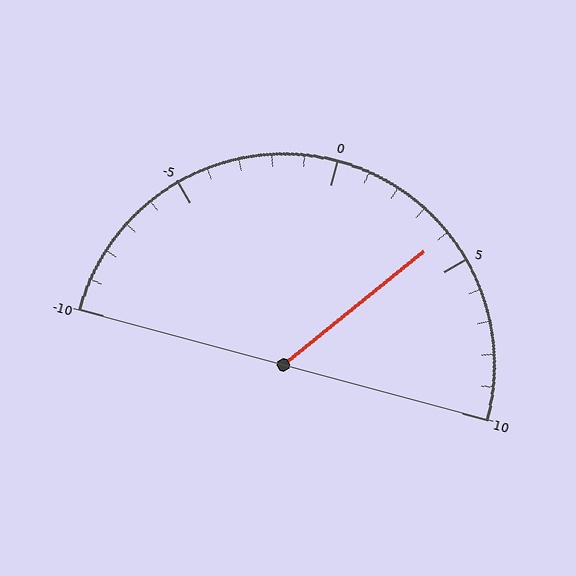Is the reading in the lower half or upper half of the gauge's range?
The reading is in the upper half of the range (-10 to 10).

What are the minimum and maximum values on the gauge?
The gauge ranges from -10 to 10.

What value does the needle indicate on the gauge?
The needle indicates approximately 4.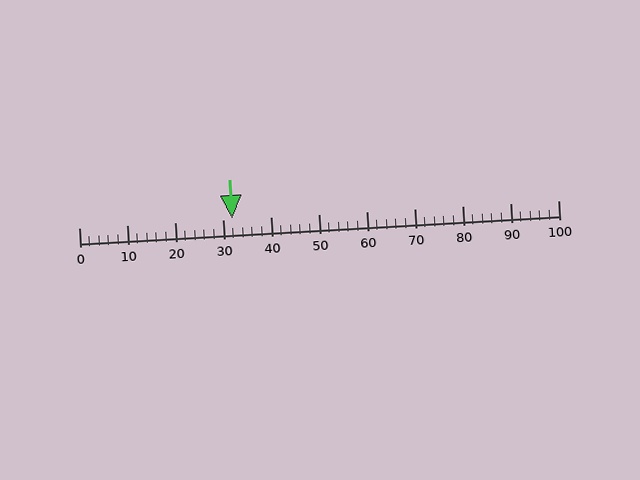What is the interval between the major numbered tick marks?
The major tick marks are spaced 10 units apart.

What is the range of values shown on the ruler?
The ruler shows values from 0 to 100.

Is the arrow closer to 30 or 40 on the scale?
The arrow is closer to 30.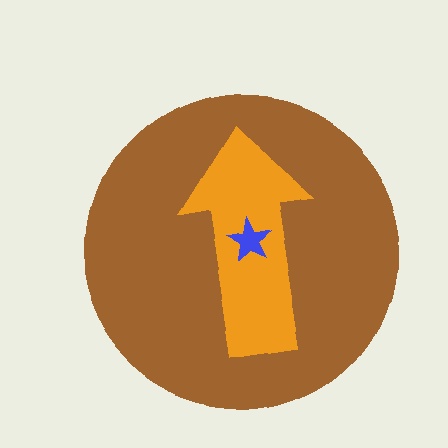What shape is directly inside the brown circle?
The orange arrow.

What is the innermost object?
The blue star.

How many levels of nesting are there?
3.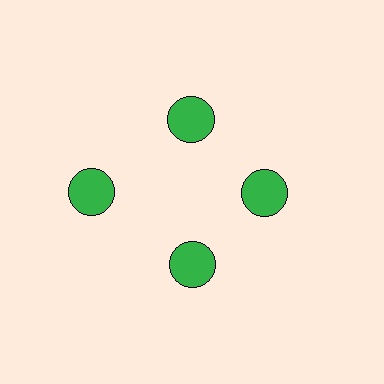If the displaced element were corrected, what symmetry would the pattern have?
It would have 4-fold rotational symmetry — the pattern would map onto itself every 90 degrees.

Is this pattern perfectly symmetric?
No. The 4 green circles are arranged in a ring, but one element near the 9 o'clock position is pushed outward from the center, breaking the 4-fold rotational symmetry.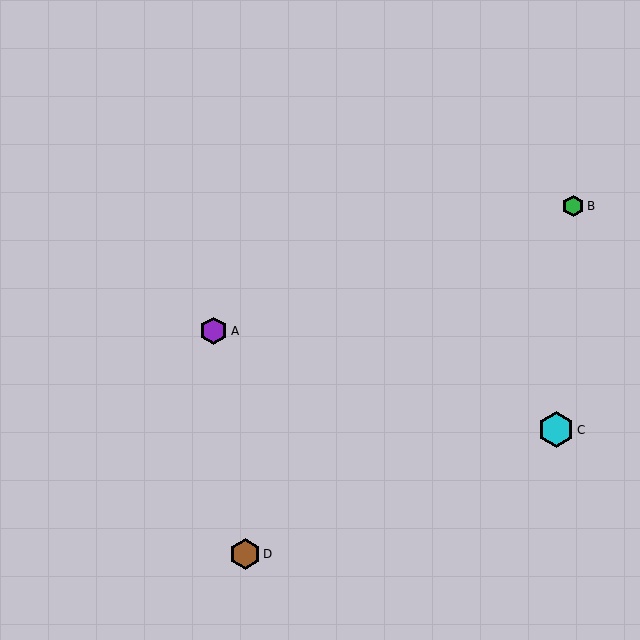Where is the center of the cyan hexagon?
The center of the cyan hexagon is at (556, 430).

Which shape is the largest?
The cyan hexagon (labeled C) is the largest.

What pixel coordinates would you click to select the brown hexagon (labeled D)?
Click at (245, 554) to select the brown hexagon D.